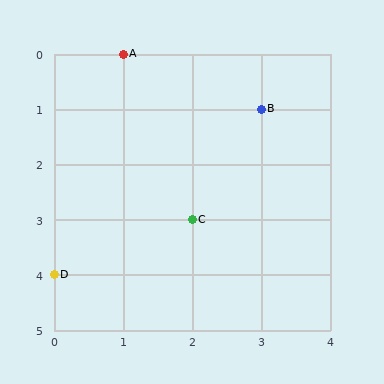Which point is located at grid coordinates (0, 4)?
Point D is at (0, 4).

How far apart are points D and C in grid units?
Points D and C are 2 columns and 1 row apart (about 2.2 grid units diagonally).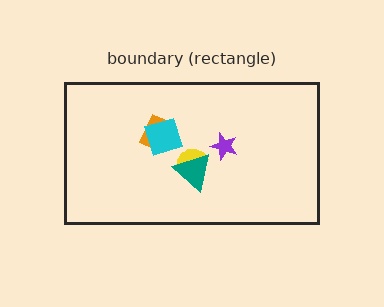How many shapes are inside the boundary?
5 inside, 0 outside.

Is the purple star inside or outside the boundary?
Inside.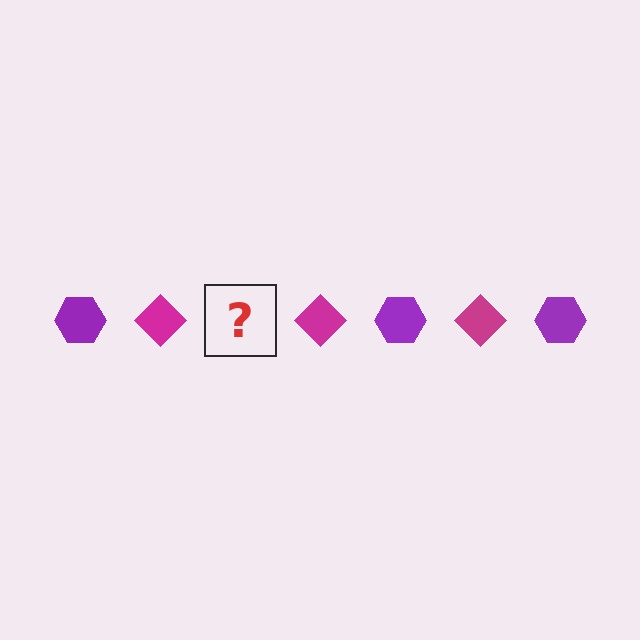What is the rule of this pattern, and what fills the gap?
The rule is that the pattern alternates between purple hexagon and magenta diamond. The gap should be filled with a purple hexagon.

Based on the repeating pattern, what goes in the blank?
The blank should be a purple hexagon.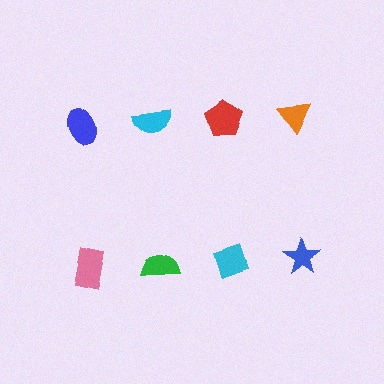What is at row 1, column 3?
A red pentagon.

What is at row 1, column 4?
An orange triangle.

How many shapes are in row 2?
4 shapes.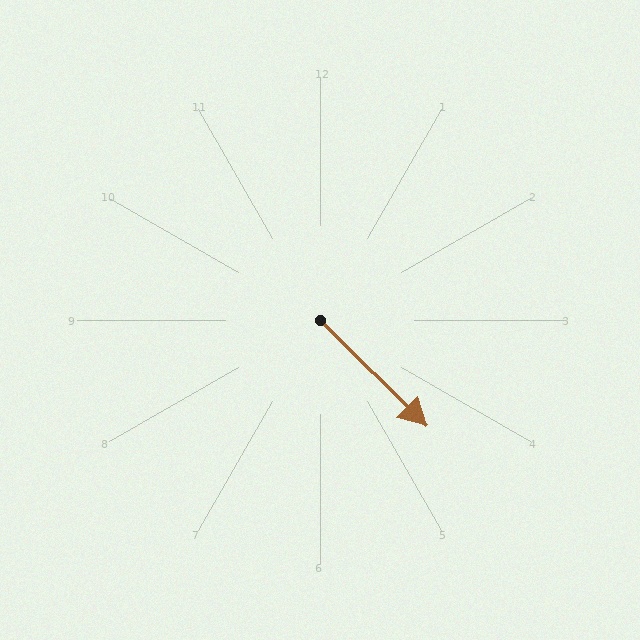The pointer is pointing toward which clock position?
Roughly 4 o'clock.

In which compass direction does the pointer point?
Southeast.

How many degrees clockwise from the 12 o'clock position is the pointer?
Approximately 135 degrees.